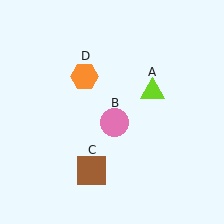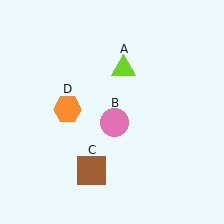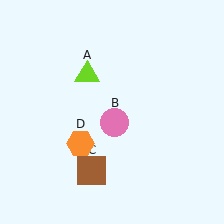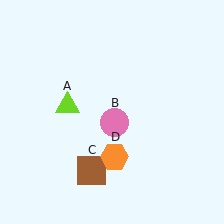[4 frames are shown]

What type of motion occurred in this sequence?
The lime triangle (object A), orange hexagon (object D) rotated counterclockwise around the center of the scene.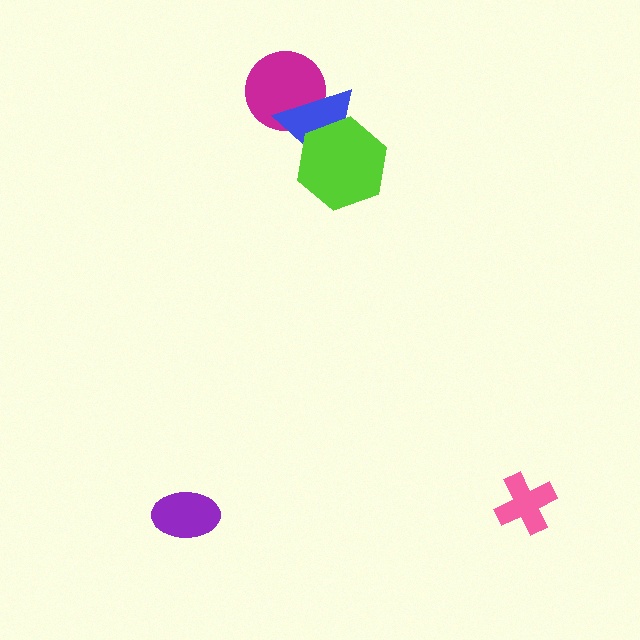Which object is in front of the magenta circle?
The blue triangle is in front of the magenta circle.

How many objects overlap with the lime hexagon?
1 object overlaps with the lime hexagon.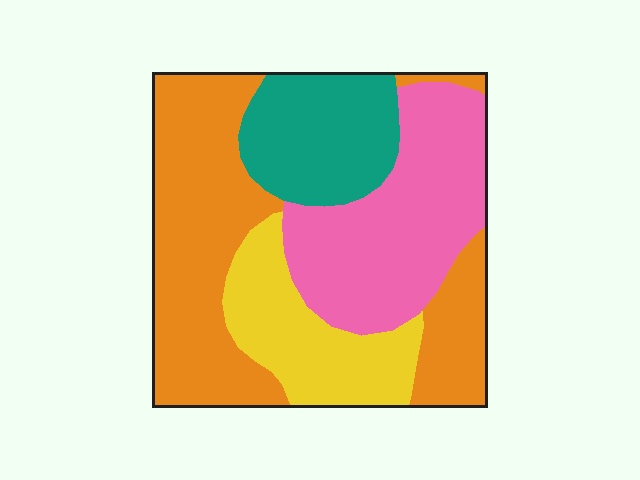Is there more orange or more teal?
Orange.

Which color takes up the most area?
Orange, at roughly 40%.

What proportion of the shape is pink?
Pink covers around 30% of the shape.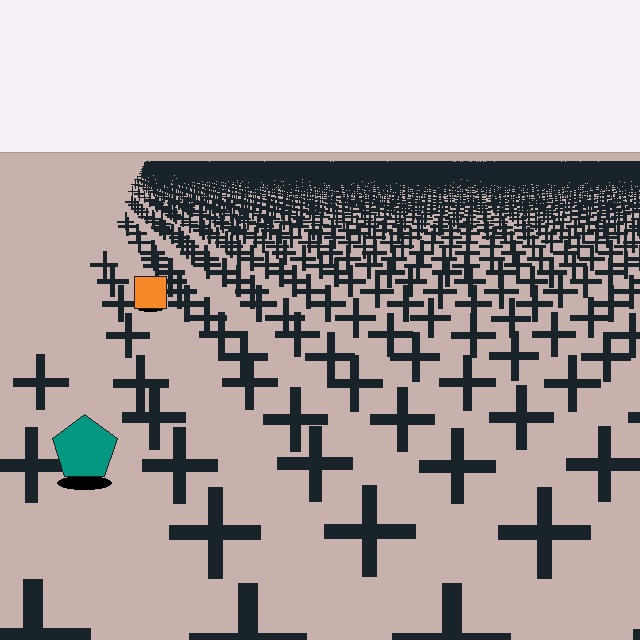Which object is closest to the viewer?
The teal pentagon is closest. The texture marks near it are larger and more spread out.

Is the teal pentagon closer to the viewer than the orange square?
Yes. The teal pentagon is closer — you can tell from the texture gradient: the ground texture is coarser near it.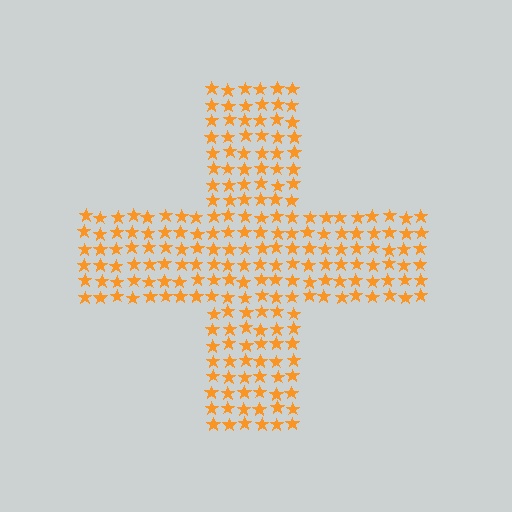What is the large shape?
The large shape is a cross.